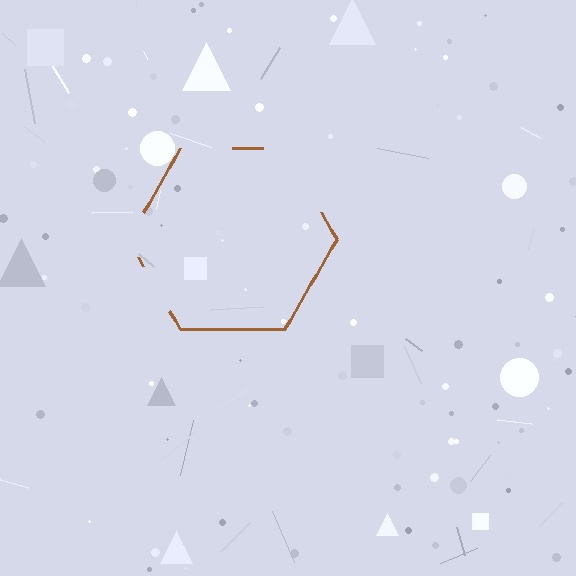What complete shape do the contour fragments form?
The contour fragments form a hexagon.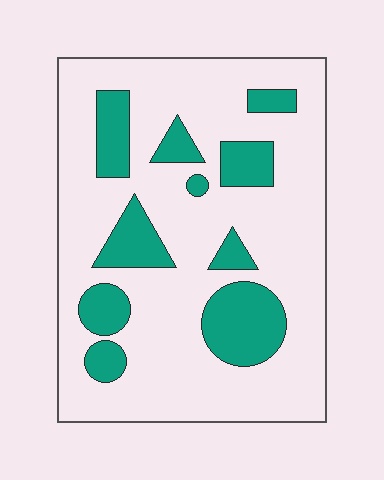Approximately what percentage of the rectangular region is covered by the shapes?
Approximately 25%.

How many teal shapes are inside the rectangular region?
10.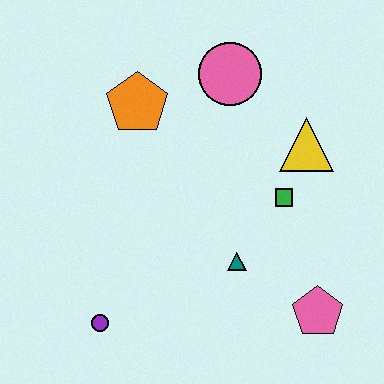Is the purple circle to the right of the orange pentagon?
No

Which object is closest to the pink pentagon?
The teal triangle is closest to the pink pentagon.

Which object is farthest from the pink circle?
The purple circle is farthest from the pink circle.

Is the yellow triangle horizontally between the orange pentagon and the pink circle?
No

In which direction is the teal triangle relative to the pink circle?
The teal triangle is below the pink circle.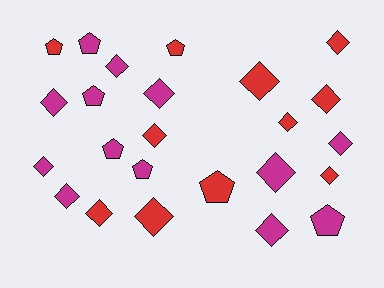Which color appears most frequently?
Magenta, with 13 objects.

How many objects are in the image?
There are 24 objects.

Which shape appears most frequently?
Diamond, with 16 objects.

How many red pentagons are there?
There are 3 red pentagons.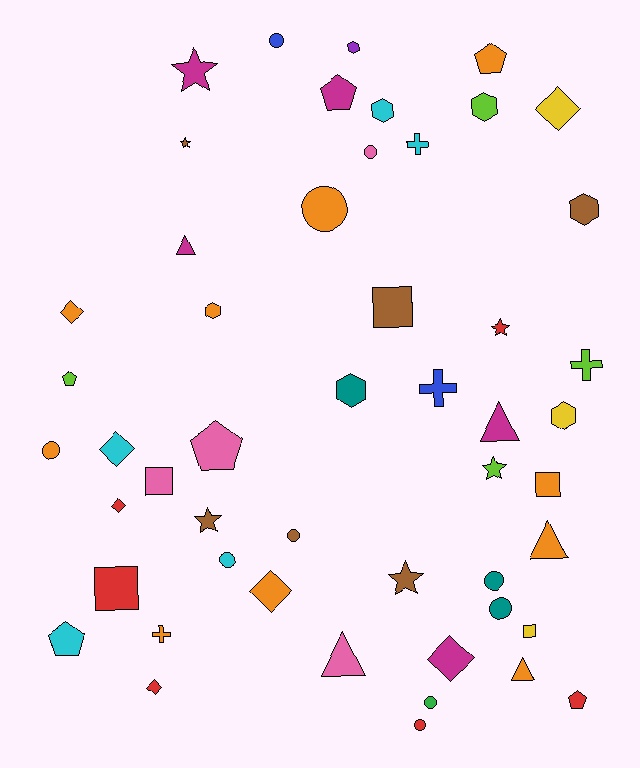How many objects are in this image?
There are 50 objects.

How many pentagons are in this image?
There are 6 pentagons.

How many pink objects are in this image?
There are 4 pink objects.